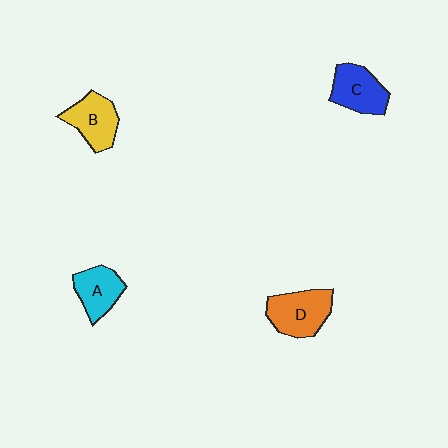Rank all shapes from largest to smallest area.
From largest to smallest: D (orange), C (blue), B (yellow), A (cyan).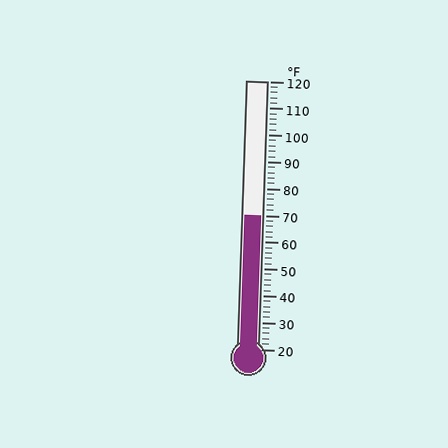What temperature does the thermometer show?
The thermometer shows approximately 70°F.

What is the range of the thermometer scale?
The thermometer scale ranges from 20°F to 120°F.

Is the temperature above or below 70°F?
The temperature is at 70°F.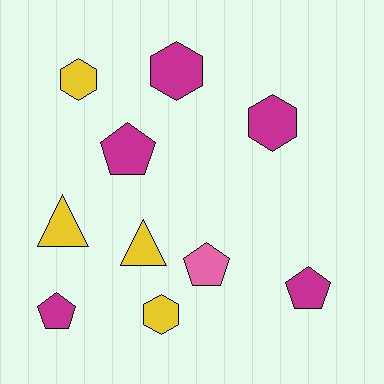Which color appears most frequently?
Magenta, with 5 objects.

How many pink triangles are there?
There are no pink triangles.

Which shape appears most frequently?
Pentagon, with 4 objects.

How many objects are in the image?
There are 10 objects.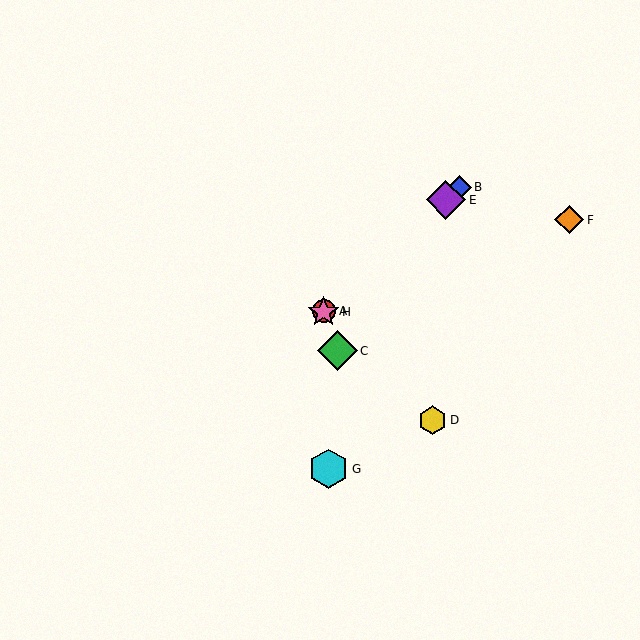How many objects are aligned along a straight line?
4 objects (A, B, E, H) are aligned along a straight line.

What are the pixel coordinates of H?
Object H is at (324, 312).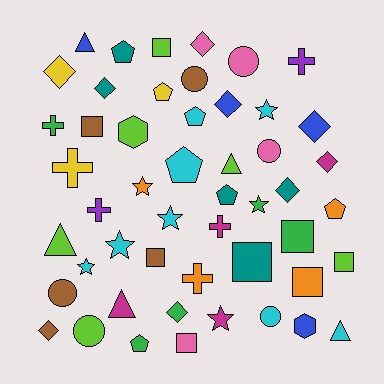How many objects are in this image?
There are 50 objects.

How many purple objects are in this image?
There are 2 purple objects.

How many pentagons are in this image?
There are 7 pentagons.